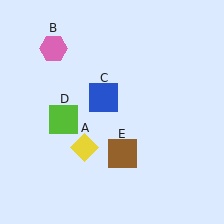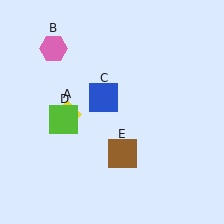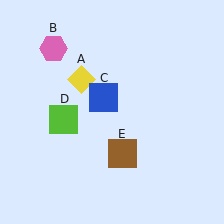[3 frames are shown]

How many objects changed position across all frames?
1 object changed position: yellow diamond (object A).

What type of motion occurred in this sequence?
The yellow diamond (object A) rotated clockwise around the center of the scene.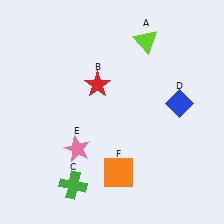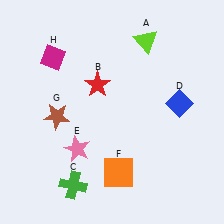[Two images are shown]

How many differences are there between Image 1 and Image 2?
There are 2 differences between the two images.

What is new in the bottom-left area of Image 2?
A brown star (G) was added in the bottom-left area of Image 2.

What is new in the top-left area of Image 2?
A magenta diamond (H) was added in the top-left area of Image 2.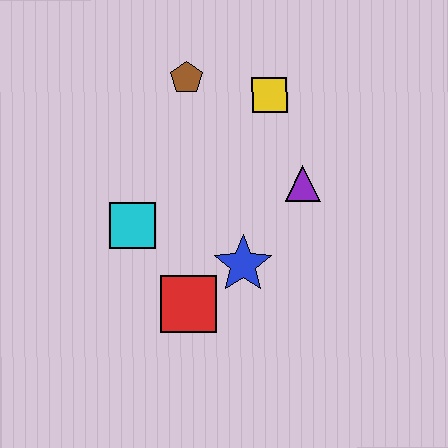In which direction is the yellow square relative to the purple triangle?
The yellow square is above the purple triangle.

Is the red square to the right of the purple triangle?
No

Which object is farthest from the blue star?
The brown pentagon is farthest from the blue star.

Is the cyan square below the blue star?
No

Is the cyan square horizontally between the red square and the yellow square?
No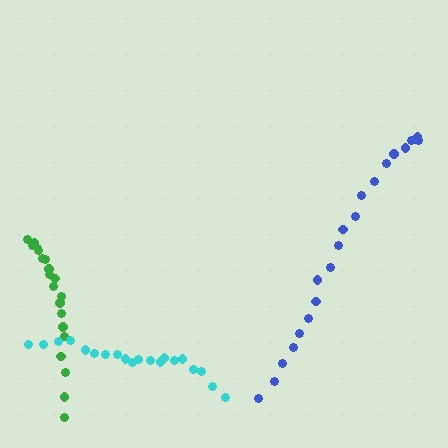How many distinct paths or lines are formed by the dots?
There are 3 distinct paths.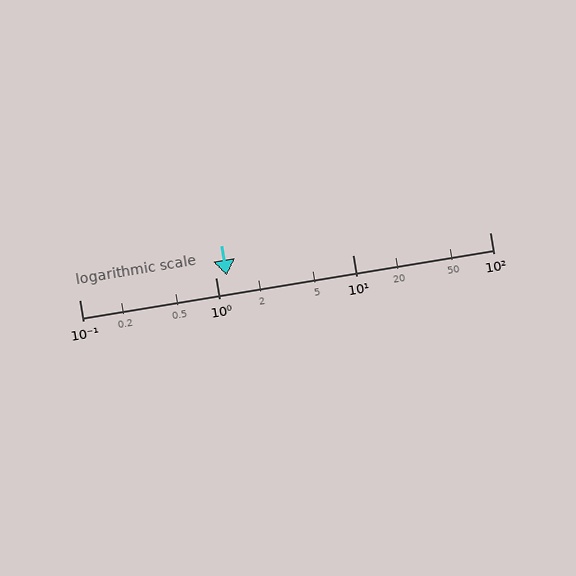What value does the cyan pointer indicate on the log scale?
The pointer indicates approximately 1.2.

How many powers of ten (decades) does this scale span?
The scale spans 3 decades, from 0.1 to 100.